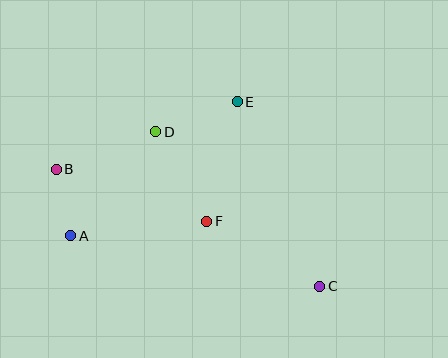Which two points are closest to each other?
Points A and B are closest to each other.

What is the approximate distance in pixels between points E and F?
The distance between E and F is approximately 123 pixels.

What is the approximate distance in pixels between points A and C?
The distance between A and C is approximately 254 pixels.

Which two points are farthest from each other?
Points B and C are farthest from each other.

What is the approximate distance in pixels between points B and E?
The distance between B and E is approximately 193 pixels.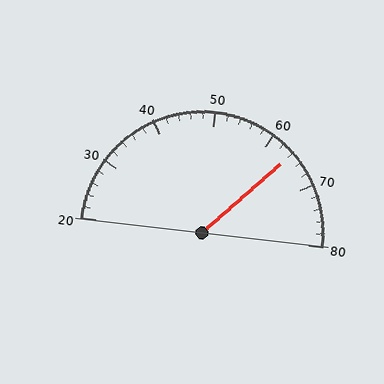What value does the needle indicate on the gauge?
The needle indicates approximately 64.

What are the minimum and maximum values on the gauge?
The gauge ranges from 20 to 80.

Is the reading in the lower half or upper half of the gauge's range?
The reading is in the upper half of the range (20 to 80).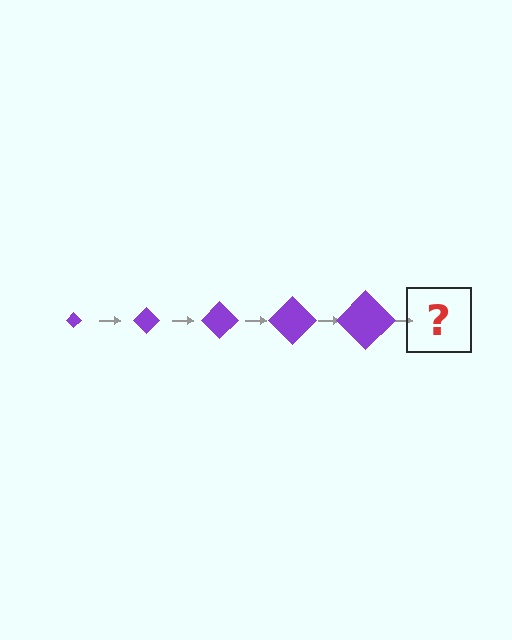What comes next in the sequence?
The next element should be a purple diamond, larger than the previous one.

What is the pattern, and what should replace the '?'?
The pattern is that the diamond gets progressively larger each step. The '?' should be a purple diamond, larger than the previous one.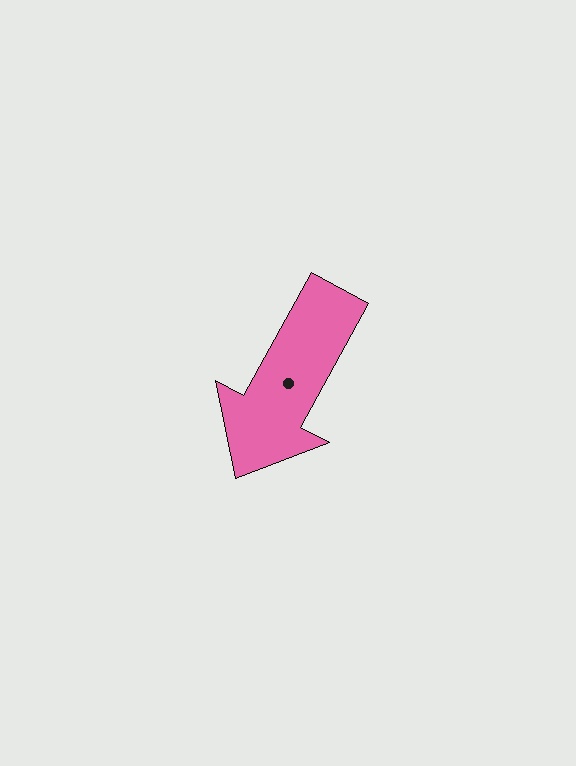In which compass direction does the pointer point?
Southwest.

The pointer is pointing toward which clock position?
Roughly 7 o'clock.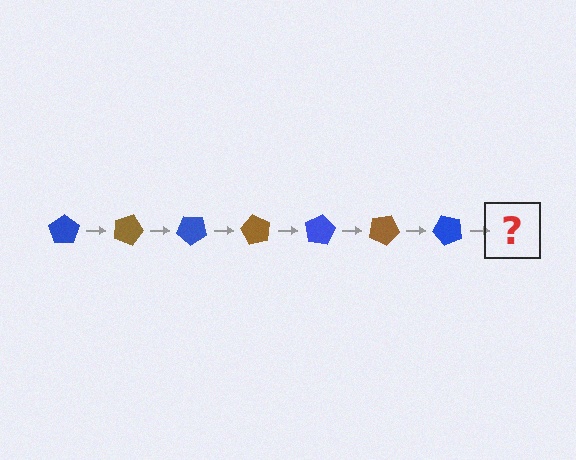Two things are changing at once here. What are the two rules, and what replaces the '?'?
The two rules are that it rotates 20 degrees each step and the color cycles through blue and brown. The '?' should be a brown pentagon, rotated 140 degrees from the start.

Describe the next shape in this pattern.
It should be a brown pentagon, rotated 140 degrees from the start.